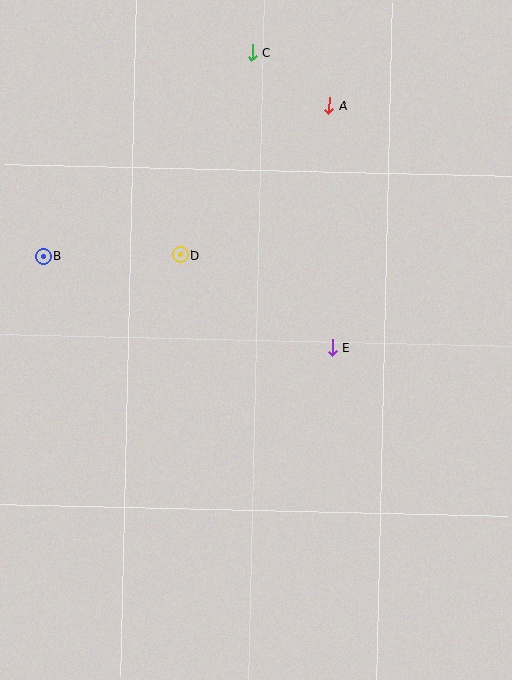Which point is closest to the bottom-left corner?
Point B is closest to the bottom-left corner.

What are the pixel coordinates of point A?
Point A is at (329, 105).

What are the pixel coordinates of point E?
Point E is at (332, 347).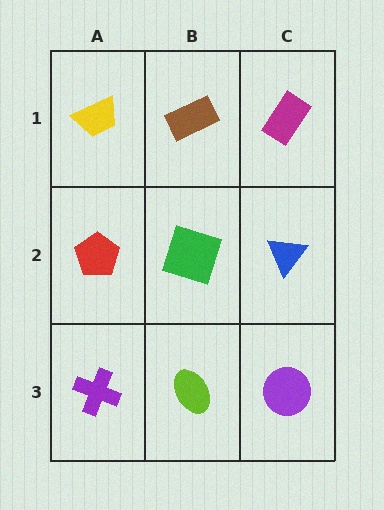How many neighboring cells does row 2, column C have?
3.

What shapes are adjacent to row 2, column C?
A magenta rectangle (row 1, column C), a purple circle (row 3, column C), a green square (row 2, column B).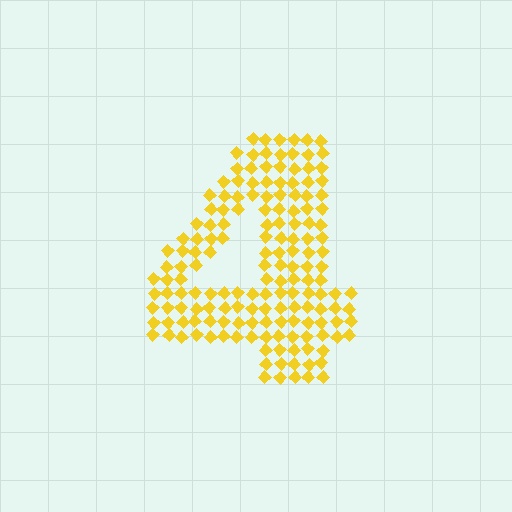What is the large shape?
The large shape is the digit 4.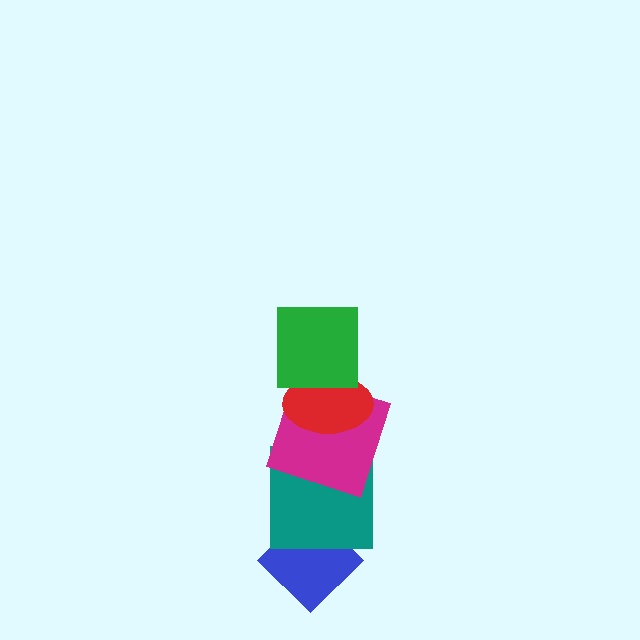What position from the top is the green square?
The green square is 1st from the top.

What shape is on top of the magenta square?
The red ellipse is on top of the magenta square.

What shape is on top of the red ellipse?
The green square is on top of the red ellipse.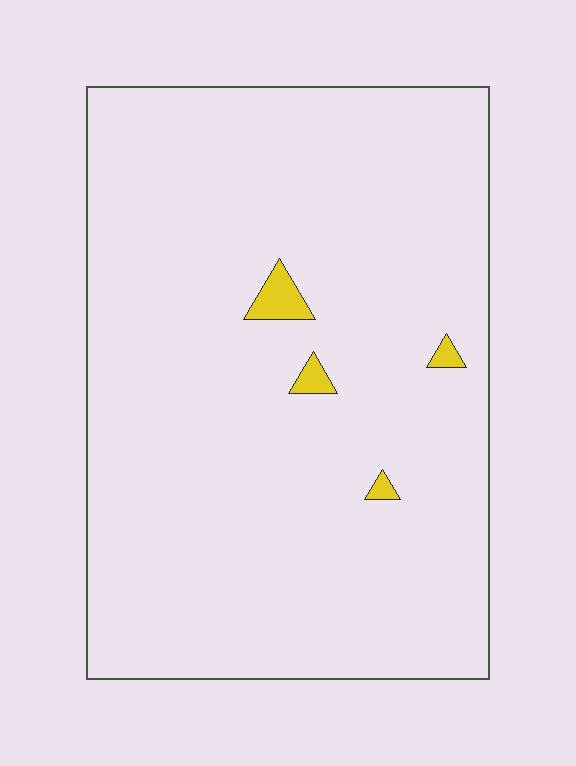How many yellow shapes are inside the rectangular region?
4.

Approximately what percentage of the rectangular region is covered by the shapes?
Approximately 0%.